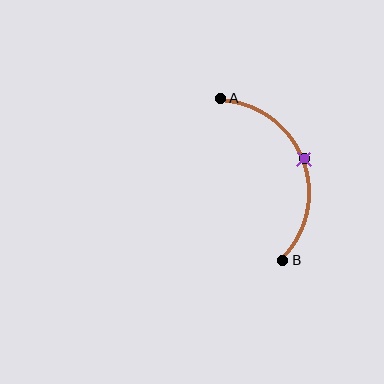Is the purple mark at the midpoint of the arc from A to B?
Yes. The purple mark lies on the arc at equal arc-length from both A and B — it is the arc midpoint.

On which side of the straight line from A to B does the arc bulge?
The arc bulges to the right of the straight line connecting A and B.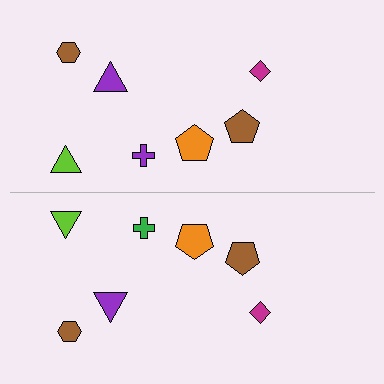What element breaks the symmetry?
The green cross on the bottom side breaks the symmetry — its mirror counterpart is purple.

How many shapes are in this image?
There are 14 shapes in this image.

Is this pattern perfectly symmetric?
No, the pattern is not perfectly symmetric. The green cross on the bottom side breaks the symmetry — its mirror counterpart is purple.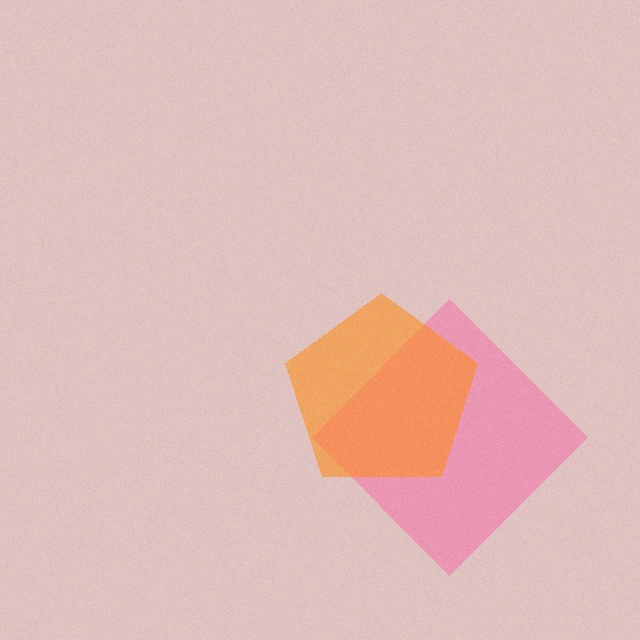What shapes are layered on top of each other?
The layered shapes are: a pink diamond, an orange pentagon.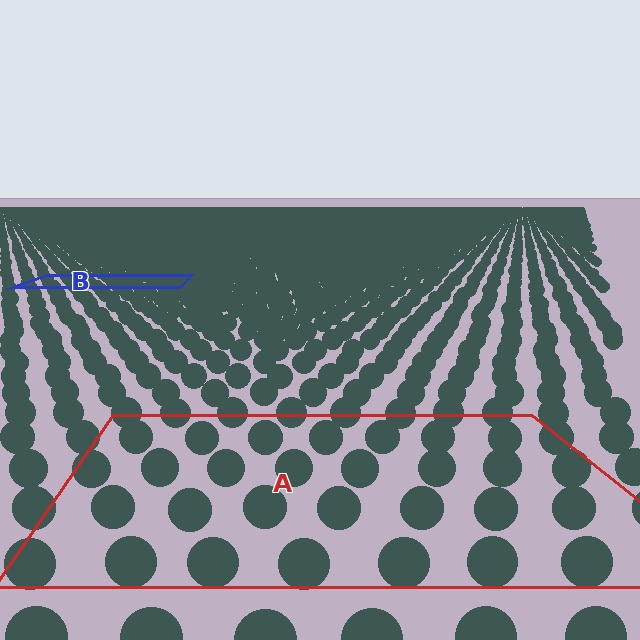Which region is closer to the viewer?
Region A is closer. The texture elements there are larger and more spread out.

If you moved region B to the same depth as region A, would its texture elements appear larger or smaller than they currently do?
They would appear larger. At a closer depth, the same texture elements are projected at a bigger on-screen size.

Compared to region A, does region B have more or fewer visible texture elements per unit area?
Region B has more texture elements per unit area — they are packed more densely because it is farther away.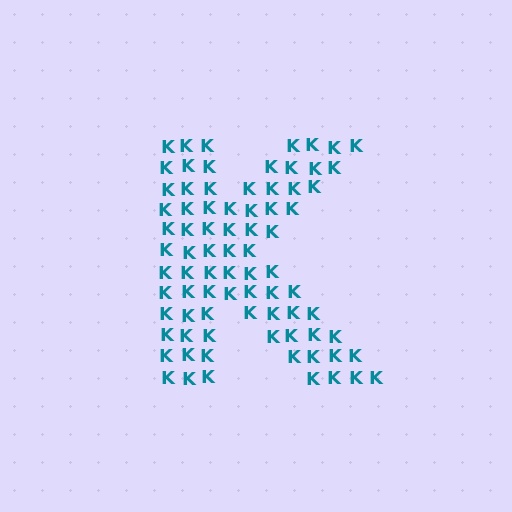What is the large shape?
The large shape is the letter K.